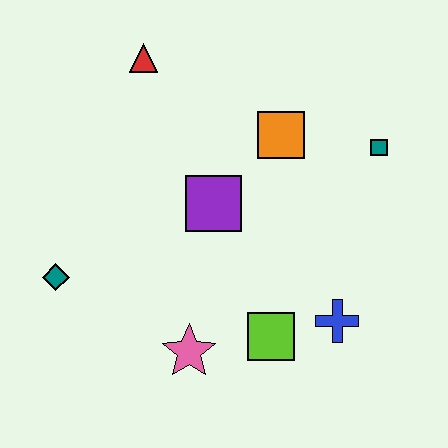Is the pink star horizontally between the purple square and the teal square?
No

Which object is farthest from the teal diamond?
The teal square is farthest from the teal diamond.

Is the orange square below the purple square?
No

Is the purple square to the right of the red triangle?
Yes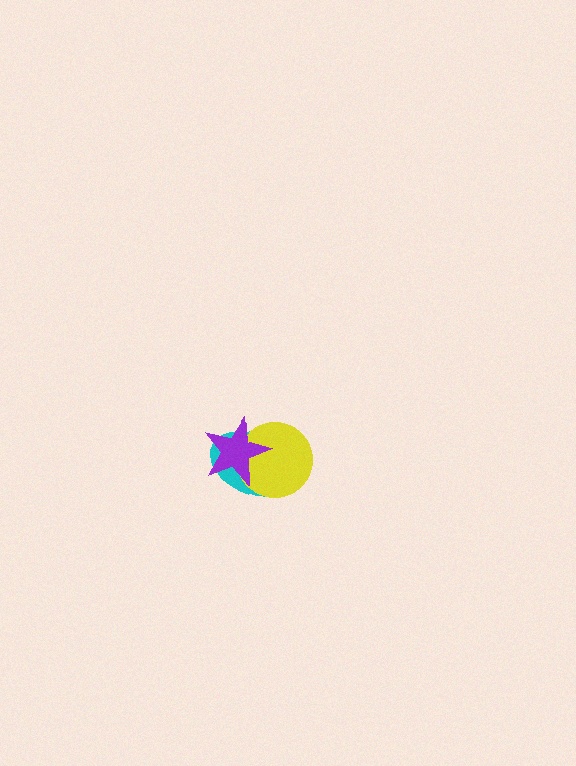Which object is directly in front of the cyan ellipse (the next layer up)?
The yellow circle is directly in front of the cyan ellipse.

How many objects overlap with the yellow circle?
2 objects overlap with the yellow circle.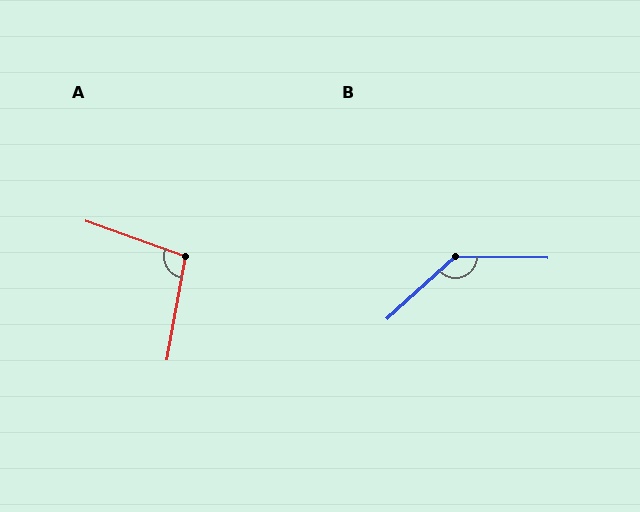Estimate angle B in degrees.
Approximately 137 degrees.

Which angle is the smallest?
A, at approximately 99 degrees.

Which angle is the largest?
B, at approximately 137 degrees.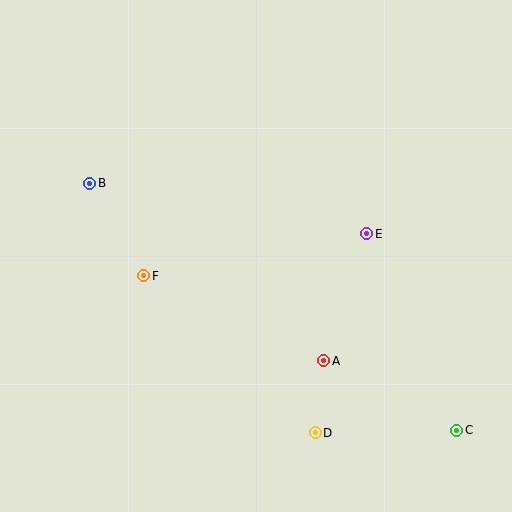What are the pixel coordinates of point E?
Point E is at (367, 234).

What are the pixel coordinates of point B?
Point B is at (90, 183).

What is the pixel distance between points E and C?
The distance between E and C is 216 pixels.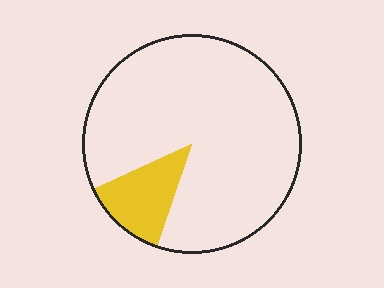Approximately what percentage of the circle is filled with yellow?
Approximately 15%.